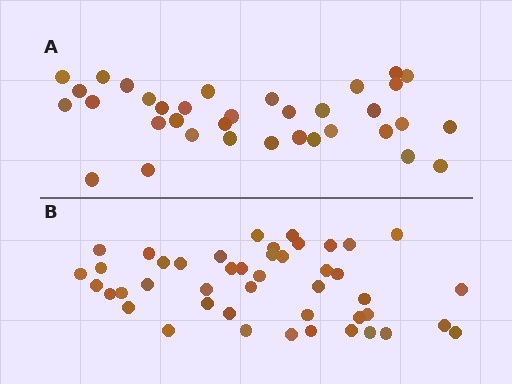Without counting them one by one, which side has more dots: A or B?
Region B (the bottom region) has more dots.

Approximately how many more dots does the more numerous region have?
Region B has roughly 10 or so more dots than region A.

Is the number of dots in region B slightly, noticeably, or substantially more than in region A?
Region B has noticeably more, but not dramatically so. The ratio is roughly 1.3 to 1.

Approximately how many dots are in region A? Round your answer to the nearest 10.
About 40 dots. (The exact count is 35, which rounds to 40.)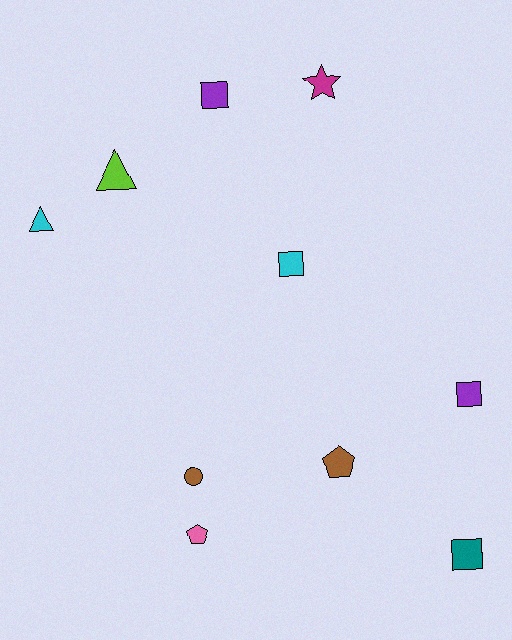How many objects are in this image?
There are 10 objects.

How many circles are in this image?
There is 1 circle.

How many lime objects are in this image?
There is 1 lime object.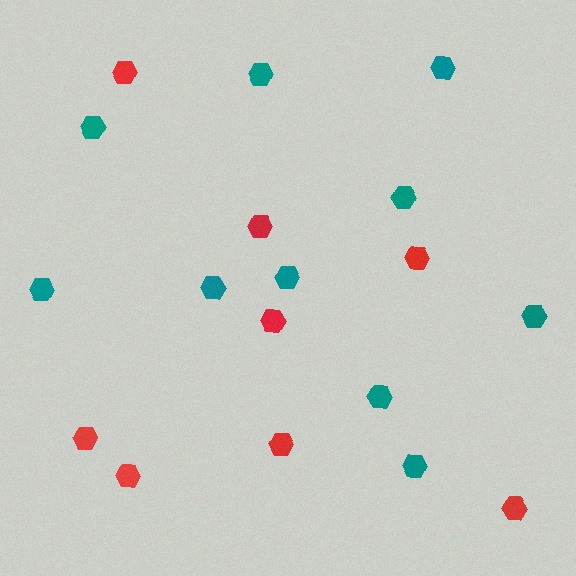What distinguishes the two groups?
There are 2 groups: one group of red hexagons (8) and one group of teal hexagons (10).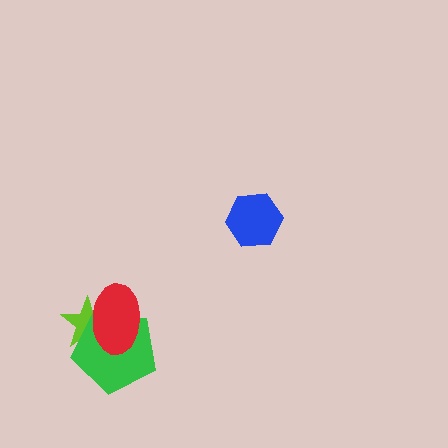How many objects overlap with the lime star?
2 objects overlap with the lime star.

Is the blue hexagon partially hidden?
No, no other shape covers it.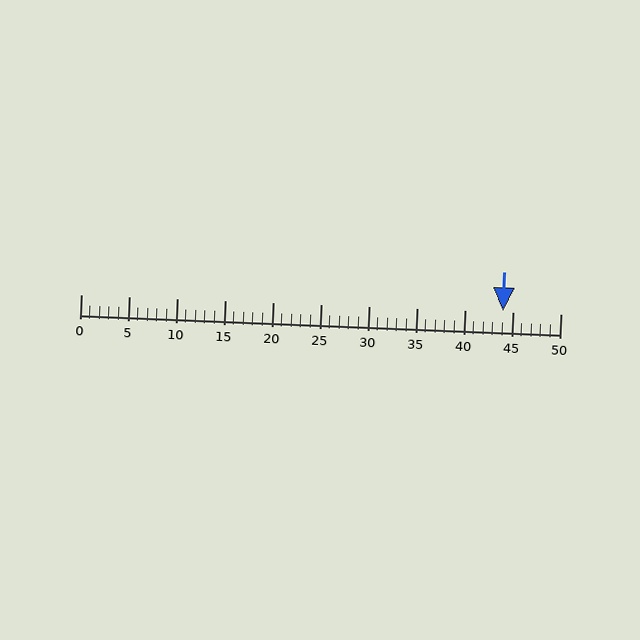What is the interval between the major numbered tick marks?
The major tick marks are spaced 5 units apart.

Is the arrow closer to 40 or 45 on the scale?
The arrow is closer to 45.